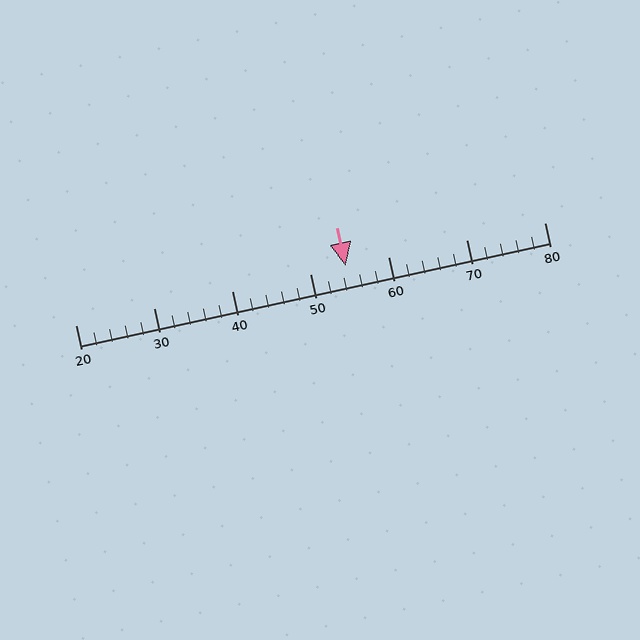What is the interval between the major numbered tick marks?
The major tick marks are spaced 10 units apart.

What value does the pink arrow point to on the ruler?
The pink arrow points to approximately 55.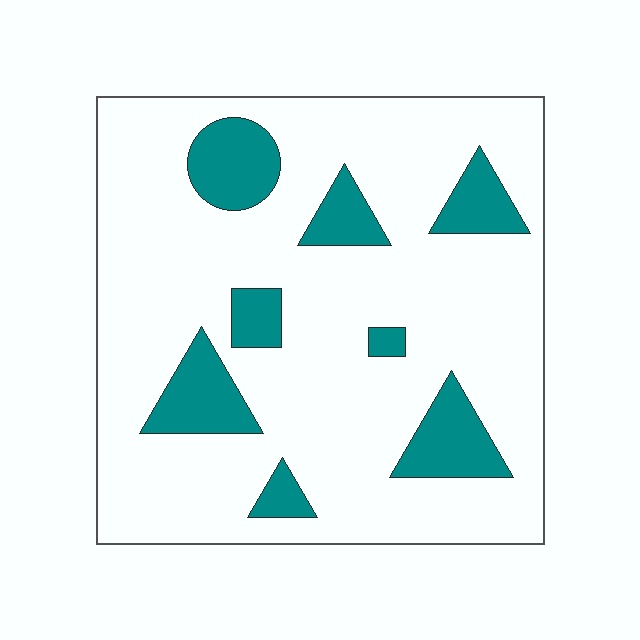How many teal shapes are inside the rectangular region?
8.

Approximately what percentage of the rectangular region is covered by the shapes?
Approximately 20%.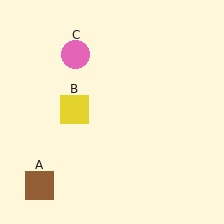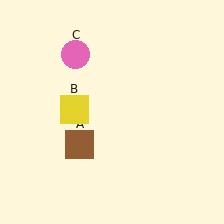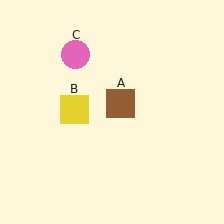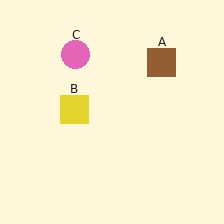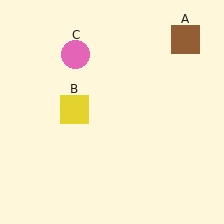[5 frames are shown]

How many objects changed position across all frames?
1 object changed position: brown square (object A).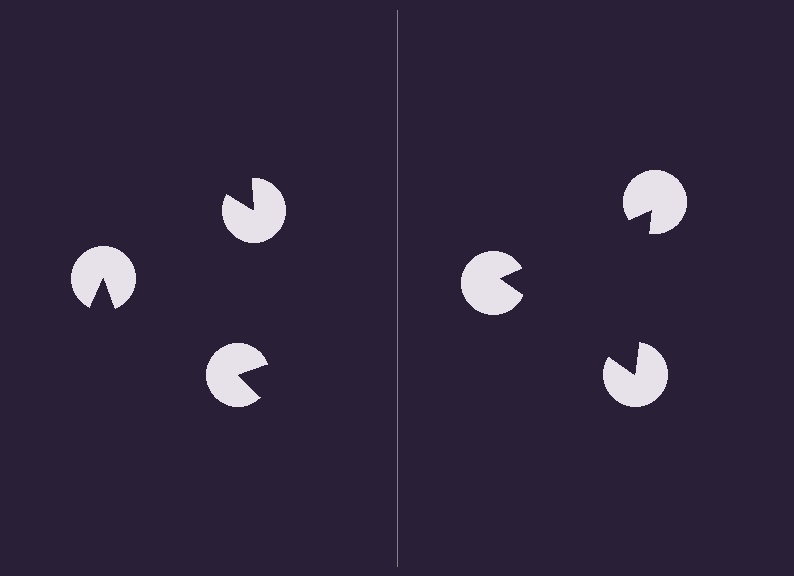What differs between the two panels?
The pac-man discs are positioned identically on both sides; only the wedge orientations differ. On the right they align to a triangle; on the left they are misaligned.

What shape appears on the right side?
An illusory triangle.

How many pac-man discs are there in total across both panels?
6 — 3 on each side.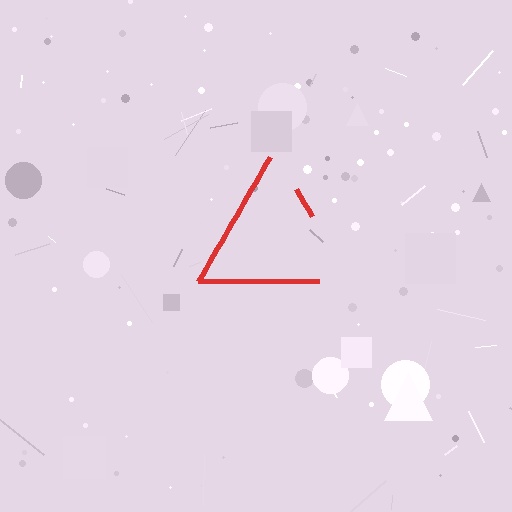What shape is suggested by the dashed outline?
The dashed outline suggests a triangle.